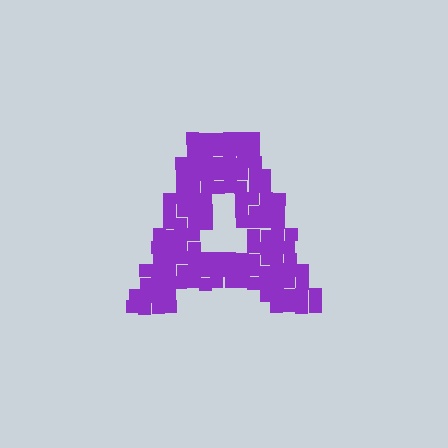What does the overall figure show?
The overall figure shows the letter A.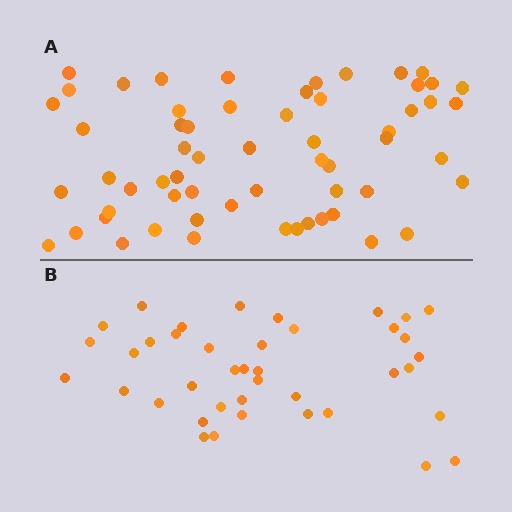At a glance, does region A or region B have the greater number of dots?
Region A (the top region) has more dots.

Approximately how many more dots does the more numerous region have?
Region A has approximately 20 more dots than region B.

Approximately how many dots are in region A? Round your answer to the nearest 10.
About 60 dots.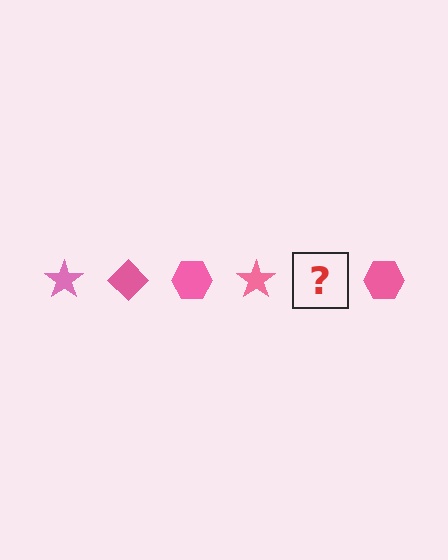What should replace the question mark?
The question mark should be replaced with a pink diamond.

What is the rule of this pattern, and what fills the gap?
The rule is that the pattern cycles through star, diamond, hexagon shapes in pink. The gap should be filled with a pink diamond.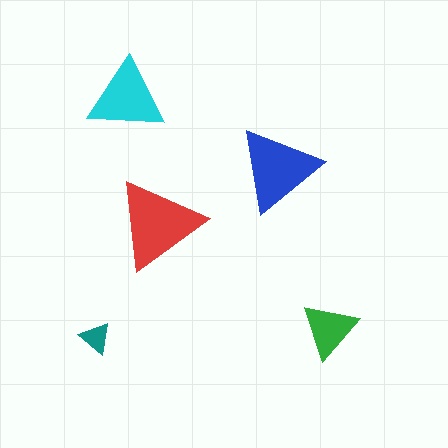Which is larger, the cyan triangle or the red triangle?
The red one.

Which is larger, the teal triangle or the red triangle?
The red one.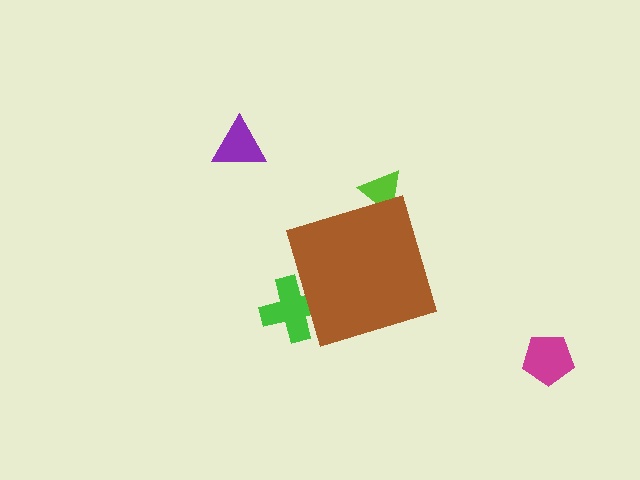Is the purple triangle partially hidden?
No, the purple triangle is fully visible.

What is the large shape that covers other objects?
A brown diamond.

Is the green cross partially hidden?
Yes, the green cross is partially hidden behind the brown diamond.